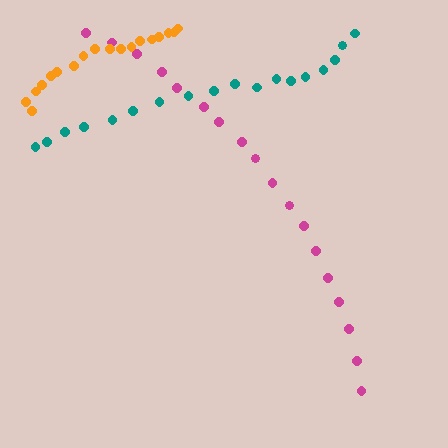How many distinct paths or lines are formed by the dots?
There are 3 distinct paths.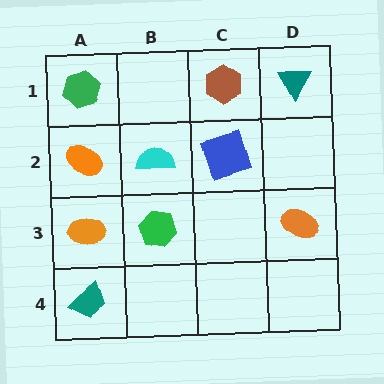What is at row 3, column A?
An orange ellipse.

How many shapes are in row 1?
3 shapes.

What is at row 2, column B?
A cyan semicircle.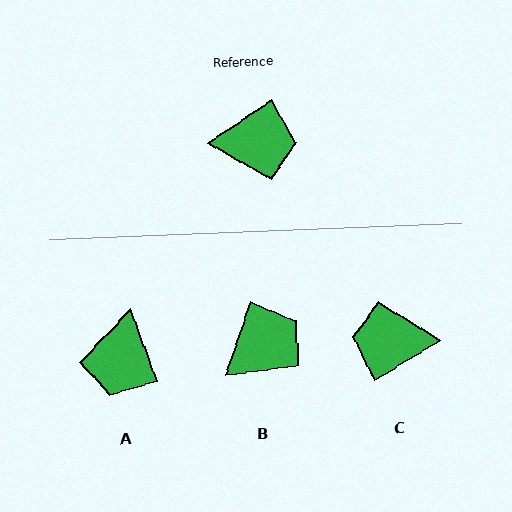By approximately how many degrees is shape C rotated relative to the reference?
Approximately 177 degrees counter-clockwise.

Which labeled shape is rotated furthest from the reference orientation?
C, about 177 degrees away.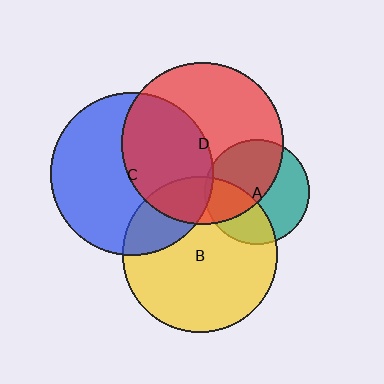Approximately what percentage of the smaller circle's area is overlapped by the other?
Approximately 35%.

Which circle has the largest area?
Circle C (blue).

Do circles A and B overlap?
Yes.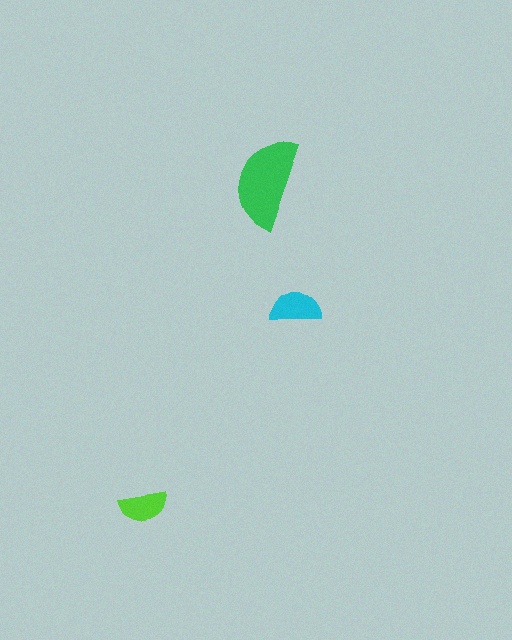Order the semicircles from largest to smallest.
the green one, the cyan one, the lime one.